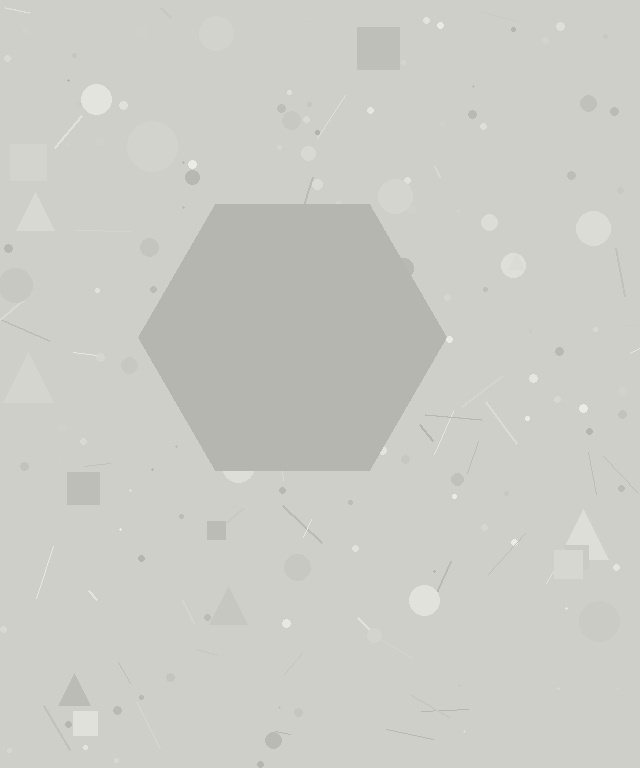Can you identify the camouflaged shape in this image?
The camouflaged shape is a hexagon.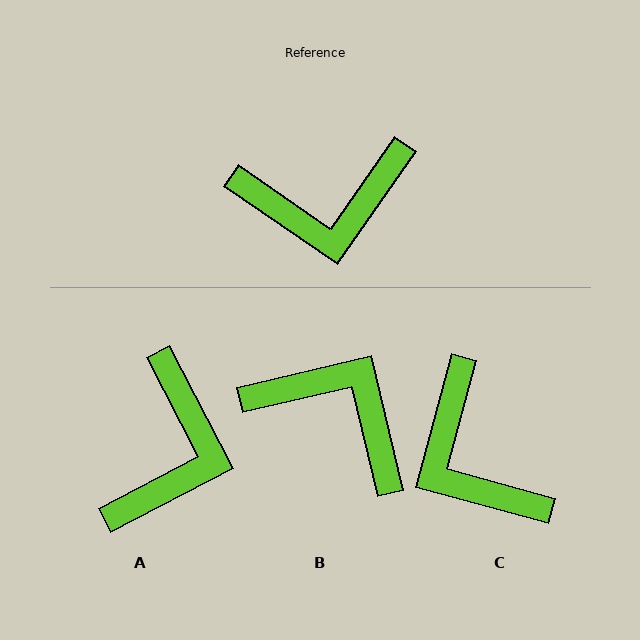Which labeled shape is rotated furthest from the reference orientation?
B, about 138 degrees away.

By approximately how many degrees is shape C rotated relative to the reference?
Approximately 71 degrees clockwise.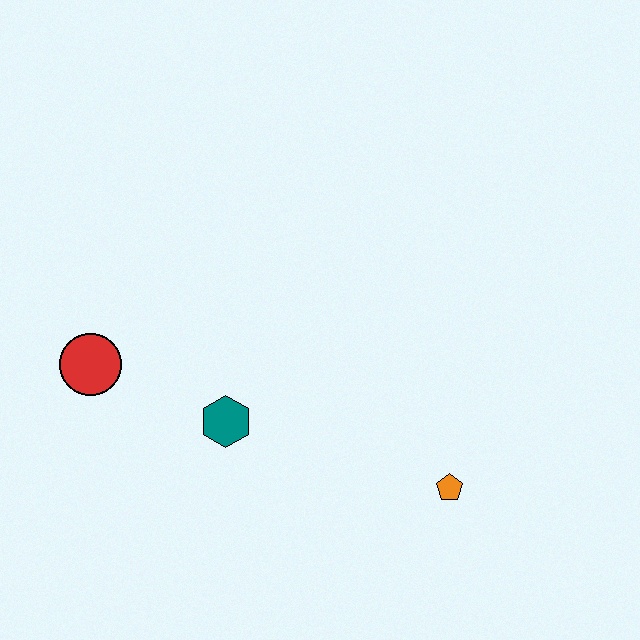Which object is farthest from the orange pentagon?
The red circle is farthest from the orange pentagon.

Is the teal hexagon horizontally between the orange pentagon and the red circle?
Yes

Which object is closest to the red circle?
The teal hexagon is closest to the red circle.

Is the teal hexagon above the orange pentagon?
Yes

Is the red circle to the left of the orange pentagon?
Yes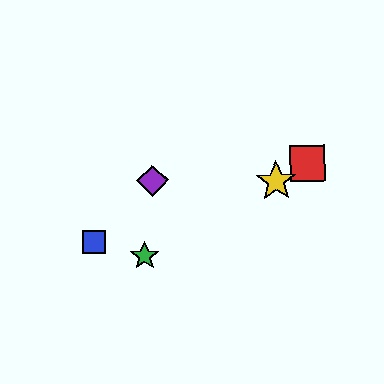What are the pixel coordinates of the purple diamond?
The purple diamond is at (152, 181).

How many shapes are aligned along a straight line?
3 shapes (the red square, the green star, the yellow star) are aligned along a straight line.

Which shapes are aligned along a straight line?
The red square, the green star, the yellow star are aligned along a straight line.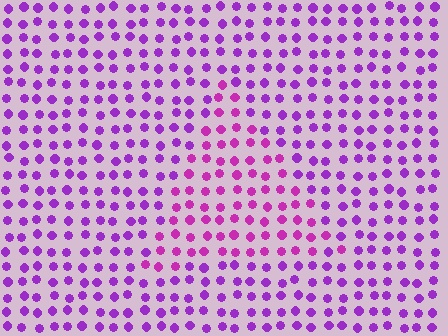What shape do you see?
I see a triangle.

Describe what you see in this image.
The image is filled with small purple elements in a uniform arrangement. A triangle-shaped region is visible where the elements are tinted to a slightly different hue, forming a subtle color boundary.